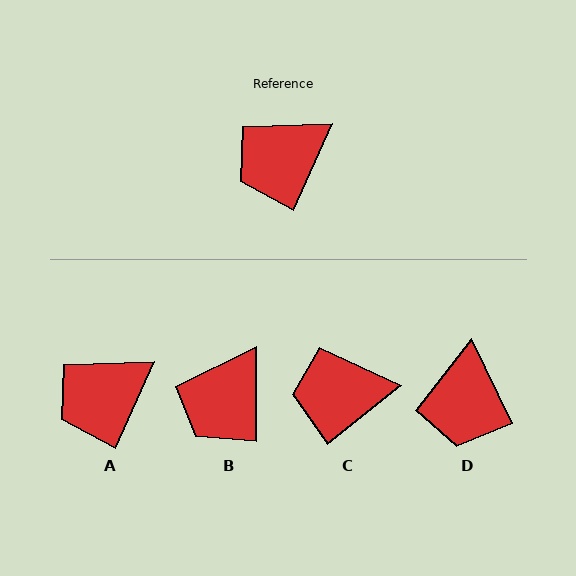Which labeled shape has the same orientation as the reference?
A.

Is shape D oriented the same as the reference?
No, it is off by about 50 degrees.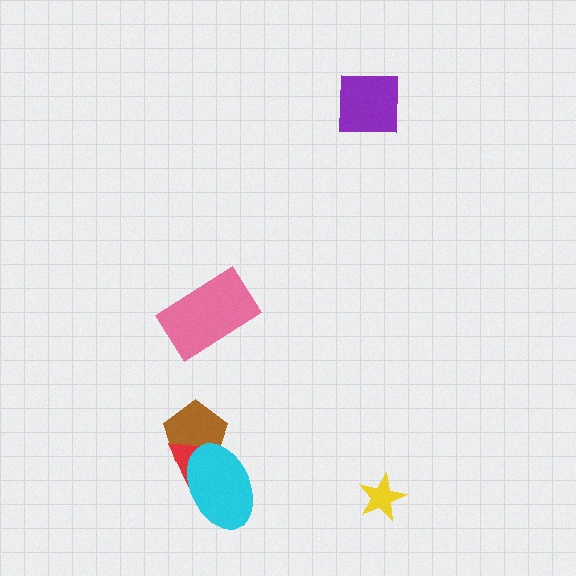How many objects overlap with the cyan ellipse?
2 objects overlap with the cyan ellipse.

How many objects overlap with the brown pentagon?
2 objects overlap with the brown pentagon.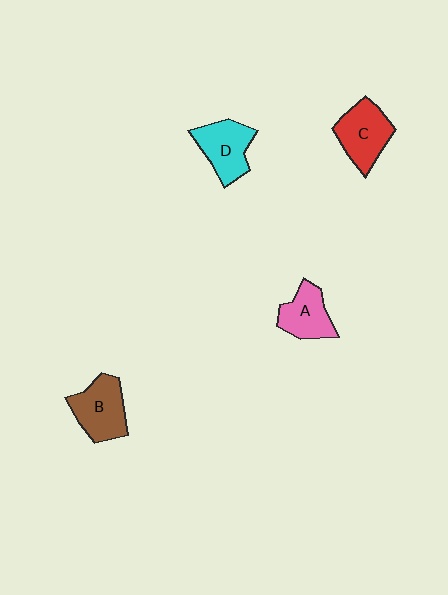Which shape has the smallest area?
Shape A (pink).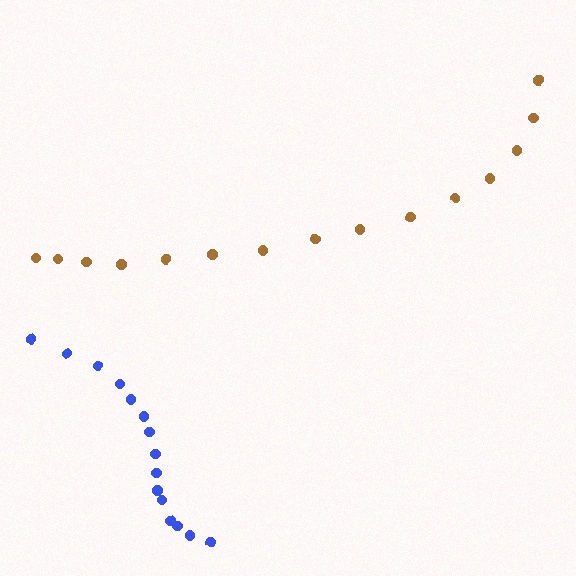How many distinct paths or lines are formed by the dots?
There are 2 distinct paths.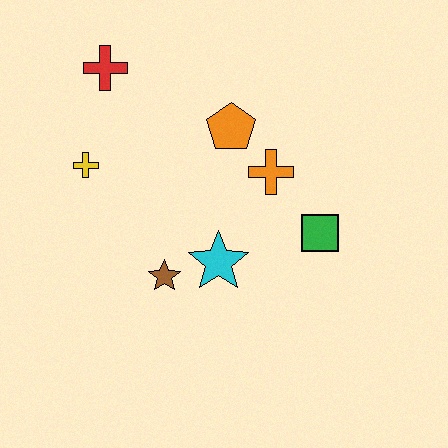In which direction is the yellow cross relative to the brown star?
The yellow cross is above the brown star.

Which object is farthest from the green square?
The red cross is farthest from the green square.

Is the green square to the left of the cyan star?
No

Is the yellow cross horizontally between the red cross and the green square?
No